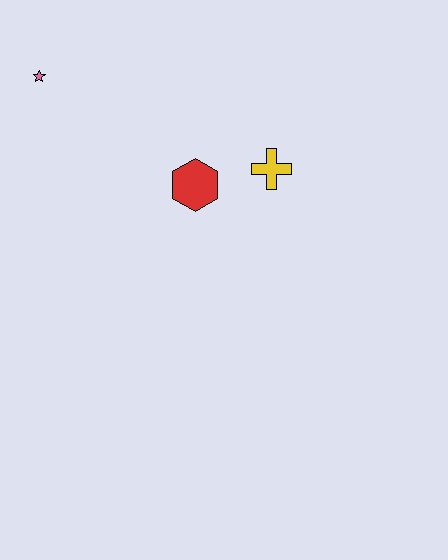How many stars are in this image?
There is 1 star.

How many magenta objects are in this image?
There are no magenta objects.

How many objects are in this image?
There are 3 objects.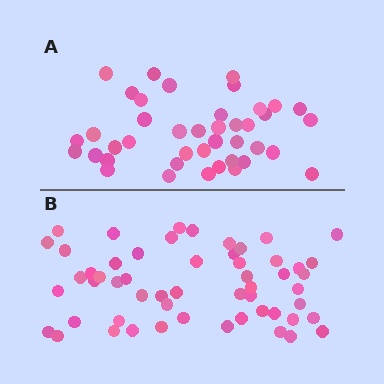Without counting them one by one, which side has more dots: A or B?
Region B (the bottom region) has more dots.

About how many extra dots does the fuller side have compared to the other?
Region B has approximately 15 more dots than region A.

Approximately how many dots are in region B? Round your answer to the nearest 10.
About 60 dots. (The exact count is 55, which rounds to 60.)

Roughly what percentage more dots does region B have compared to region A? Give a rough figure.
About 35% more.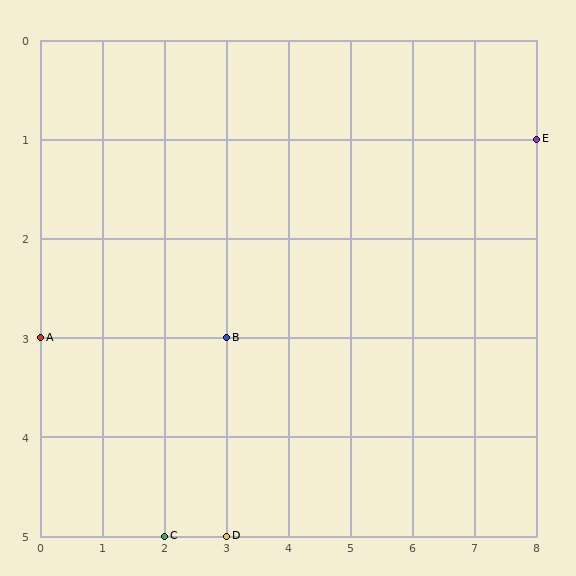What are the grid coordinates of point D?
Point D is at grid coordinates (3, 5).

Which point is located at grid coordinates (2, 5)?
Point C is at (2, 5).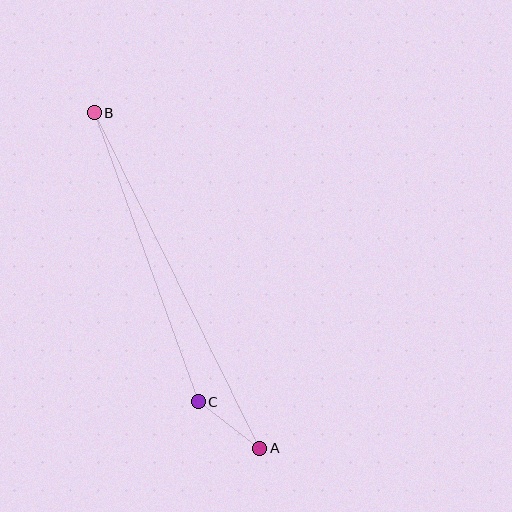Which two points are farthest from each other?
Points A and B are farthest from each other.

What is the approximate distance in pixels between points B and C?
The distance between B and C is approximately 307 pixels.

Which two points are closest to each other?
Points A and C are closest to each other.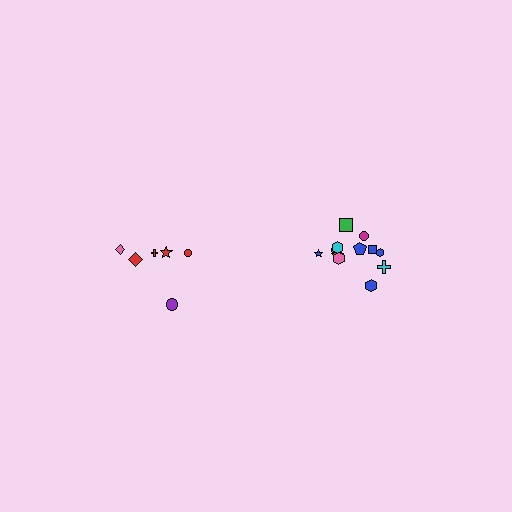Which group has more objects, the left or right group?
The right group.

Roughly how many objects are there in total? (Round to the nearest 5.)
Roughly 20 objects in total.